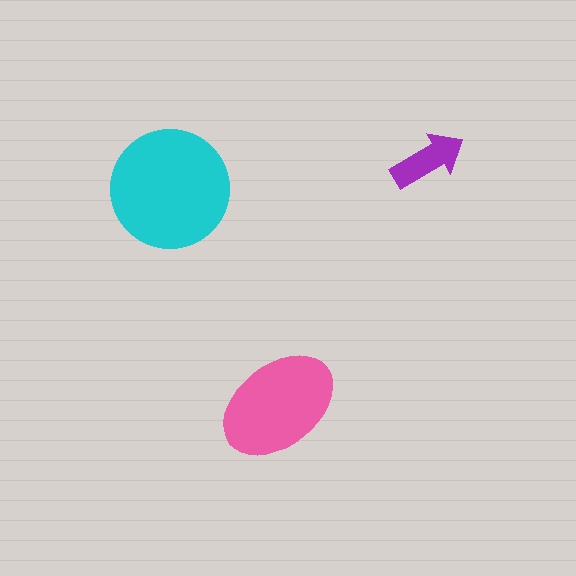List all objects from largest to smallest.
The cyan circle, the pink ellipse, the purple arrow.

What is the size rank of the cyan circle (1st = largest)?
1st.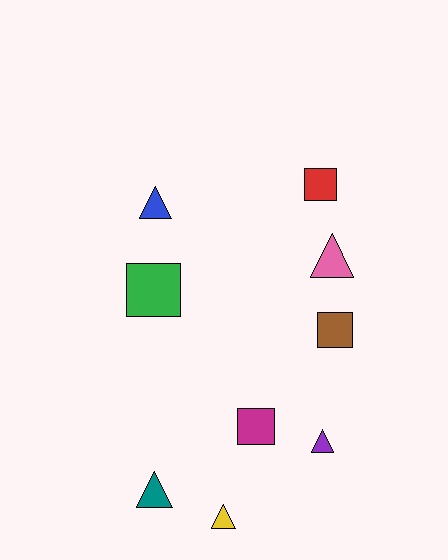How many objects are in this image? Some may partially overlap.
There are 9 objects.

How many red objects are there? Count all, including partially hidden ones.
There is 1 red object.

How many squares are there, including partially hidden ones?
There are 4 squares.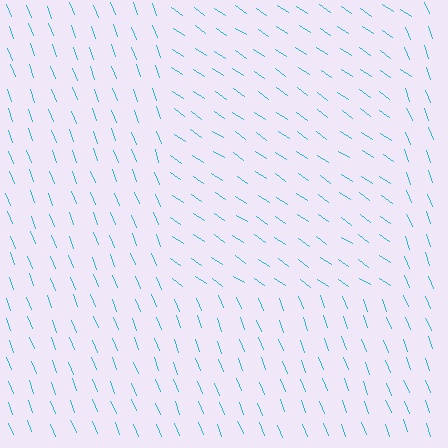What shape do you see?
I see a rectangle.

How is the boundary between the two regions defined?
The boundary is defined purely by a change in line orientation (approximately 35 degrees difference). All lines are the same color and thickness.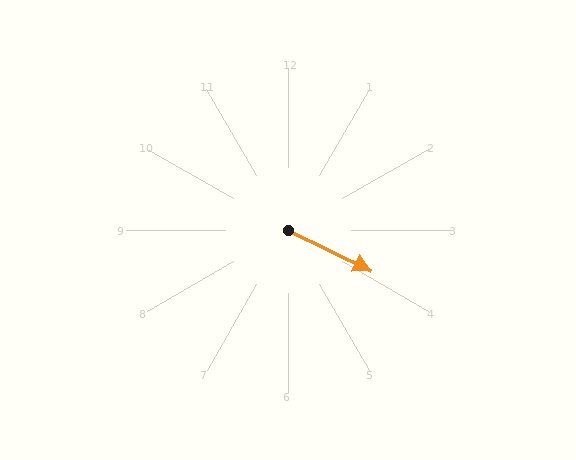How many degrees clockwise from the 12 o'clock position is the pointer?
Approximately 116 degrees.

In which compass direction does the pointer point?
Southeast.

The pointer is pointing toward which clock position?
Roughly 4 o'clock.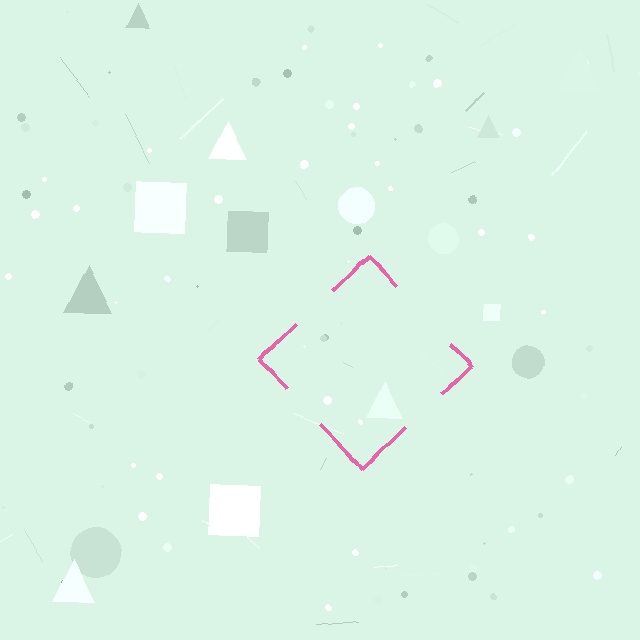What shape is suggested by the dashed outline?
The dashed outline suggests a diamond.